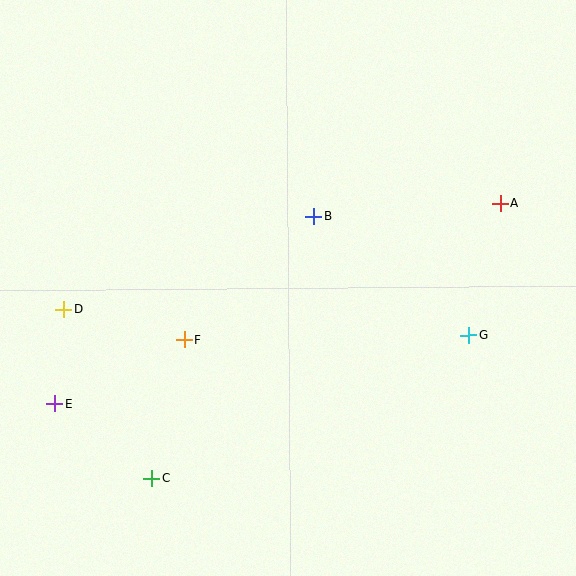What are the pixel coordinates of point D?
Point D is at (64, 309).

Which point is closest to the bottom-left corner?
Point C is closest to the bottom-left corner.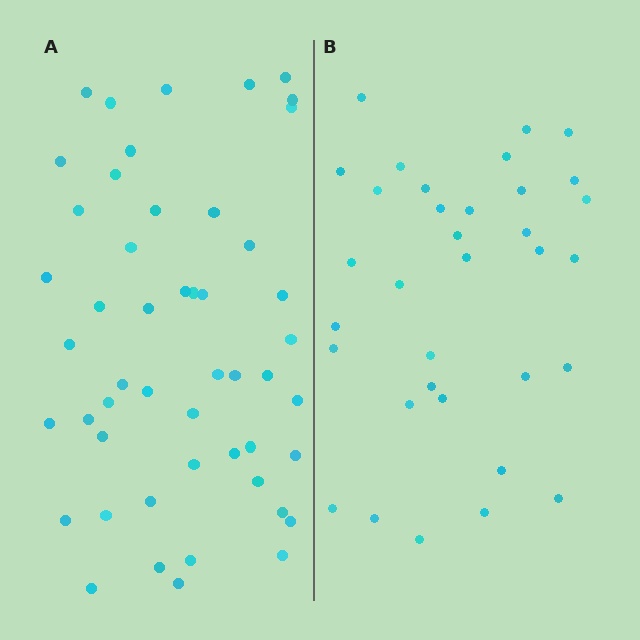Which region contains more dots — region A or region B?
Region A (the left region) has more dots.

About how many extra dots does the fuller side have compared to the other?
Region A has approximately 15 more dots than region B.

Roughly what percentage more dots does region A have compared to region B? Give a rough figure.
About 45% more.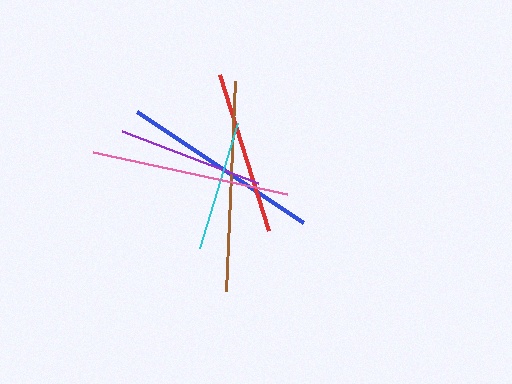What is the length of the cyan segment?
The cyan segment is approximately 131 pixels long.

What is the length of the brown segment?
The brown segment is approximately 211 pixels long.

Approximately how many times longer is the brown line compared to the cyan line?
The brown line is approximately 1.6 times the length of the cyan line.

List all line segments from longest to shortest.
From longest to shortest: brown, blue, pink, red, purple, cyan.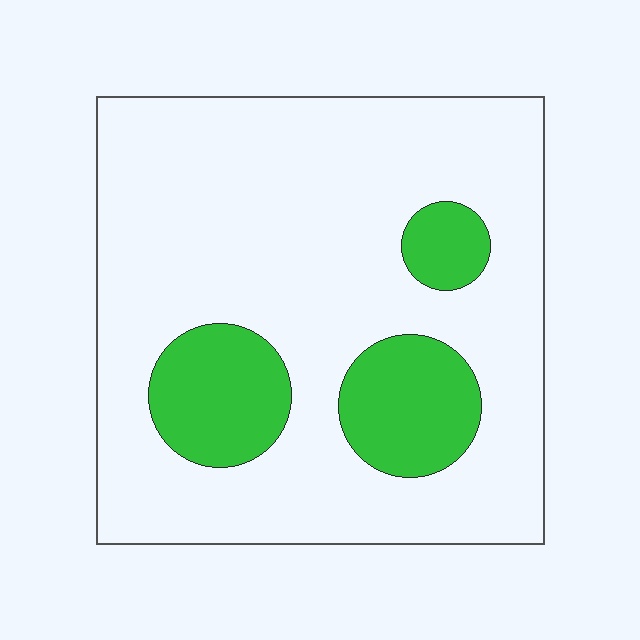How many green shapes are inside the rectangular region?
3.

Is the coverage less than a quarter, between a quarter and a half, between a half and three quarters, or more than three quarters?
Less than a quarter.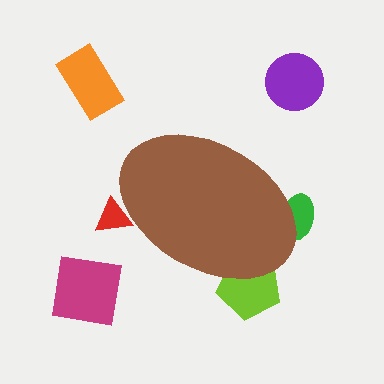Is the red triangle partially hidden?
Yes, the red triangle is partially hidden behind the brown ellipse.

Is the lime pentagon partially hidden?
Yes, the lime pentagon is partially hidden behind the brown ellipse.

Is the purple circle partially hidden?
No, the purple circle is fully visible.